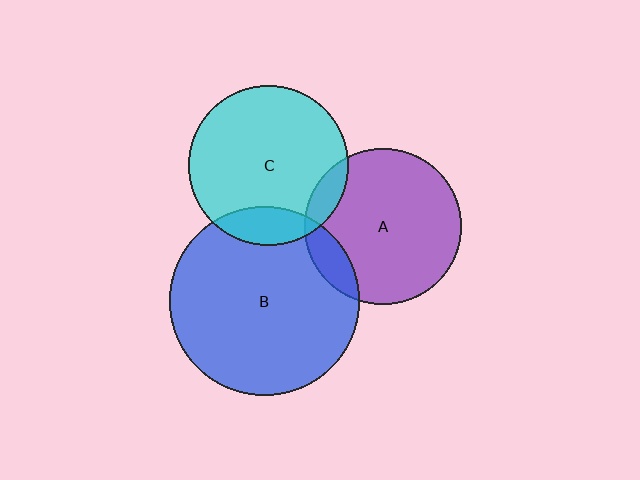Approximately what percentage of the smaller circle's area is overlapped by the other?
Approximately 10%.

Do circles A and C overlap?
Yes.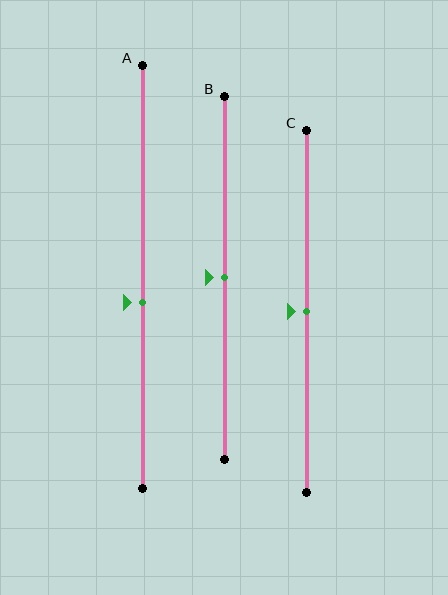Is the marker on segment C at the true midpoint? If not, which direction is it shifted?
Yes, the marker on segment C is at the true midpoint.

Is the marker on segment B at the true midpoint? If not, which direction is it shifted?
Yes, the marker on segment B is at the true midpoint.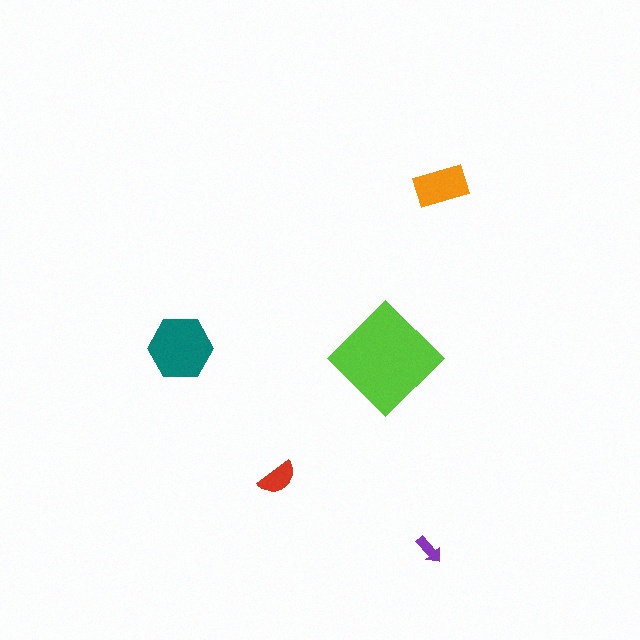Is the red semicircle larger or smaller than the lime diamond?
Smaller.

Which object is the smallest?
The purple arrow.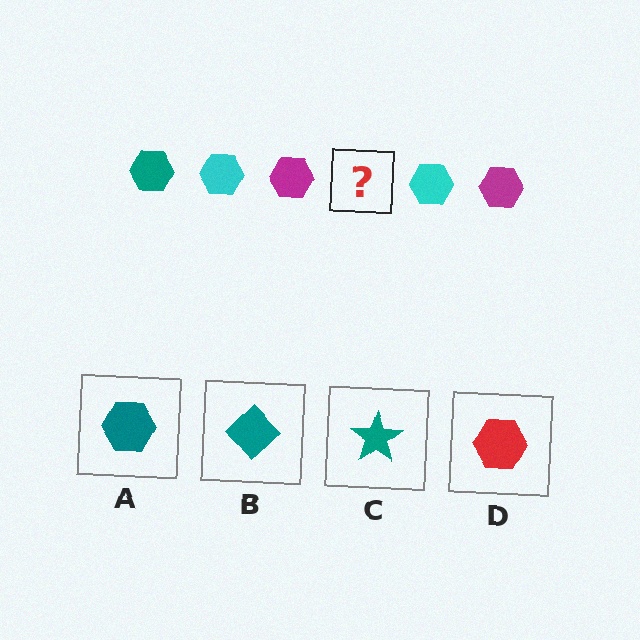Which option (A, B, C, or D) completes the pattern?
A.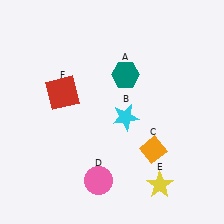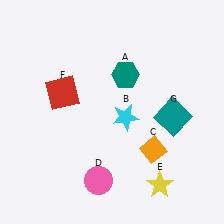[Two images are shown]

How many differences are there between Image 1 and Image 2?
There is 1 difference between the two images.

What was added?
A teal square (G) was added in Image 2.